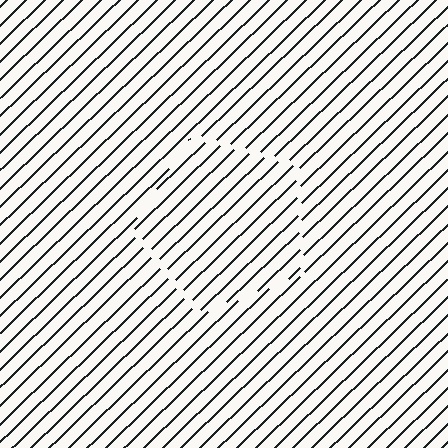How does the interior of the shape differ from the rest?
The interior of the shape contains the same grating, shifted by half a period — the contour is defined by the phase discontinuity where line-ends from the inner and outer gratings abut.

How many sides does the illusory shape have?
5 sides — the line-ends trace a pentagon.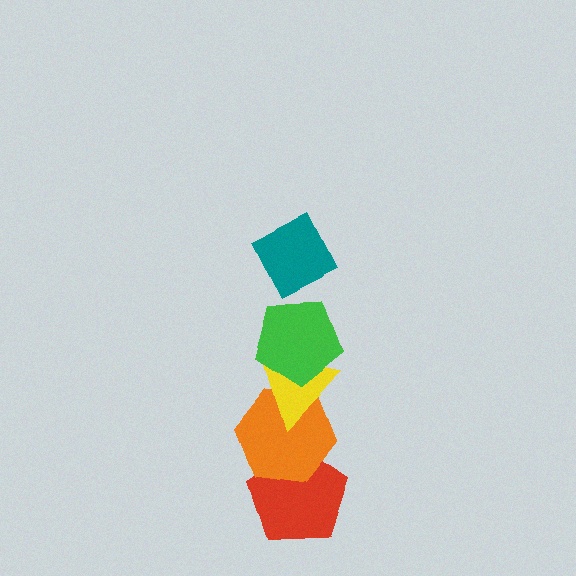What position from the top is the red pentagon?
The red pentagon is 5th from the top.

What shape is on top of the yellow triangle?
The green pentagon is on top of the yellow triangle.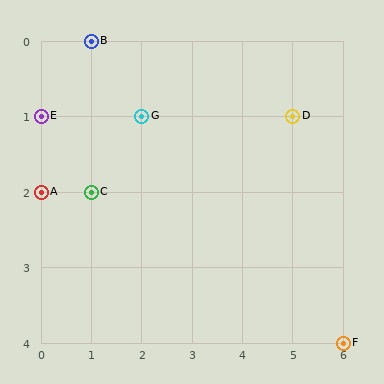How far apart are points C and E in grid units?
Points C and E are 1 column and 1 row apart (about 1.4 grid units diagonally).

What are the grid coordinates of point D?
Point D is at grid coordinates (5, 1).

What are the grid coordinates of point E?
Point E is at grid coordinates (0, 1).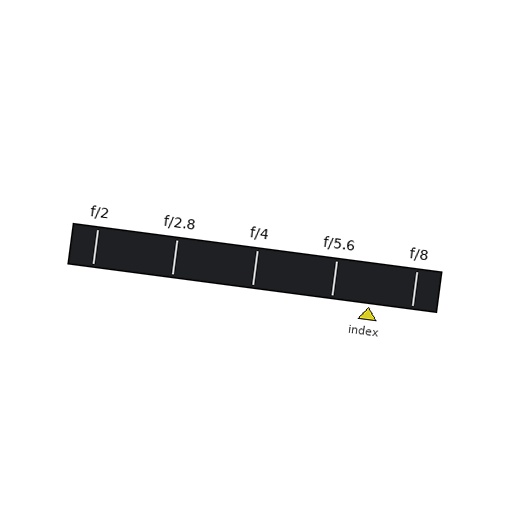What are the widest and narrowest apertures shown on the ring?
The widest aperture shown is f/2 and the narrowest is f/8.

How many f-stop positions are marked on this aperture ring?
There are 5 f-stop positions marked.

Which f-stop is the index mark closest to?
The index mark is closest to f/5.6.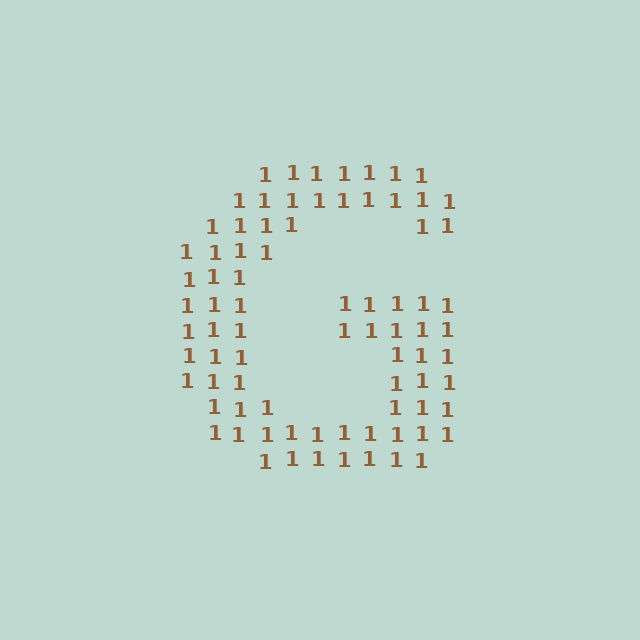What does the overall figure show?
The overall figure shows the letter G.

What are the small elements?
The small elements are digit 1's.